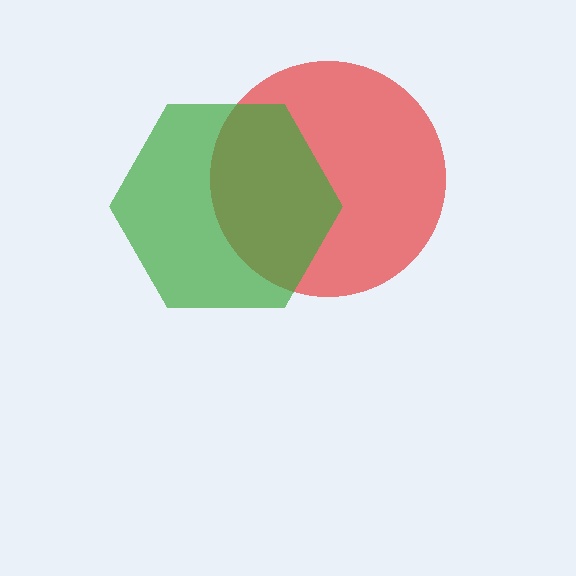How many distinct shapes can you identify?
There are 2 distinct shapes: a red circle, a green hexagon.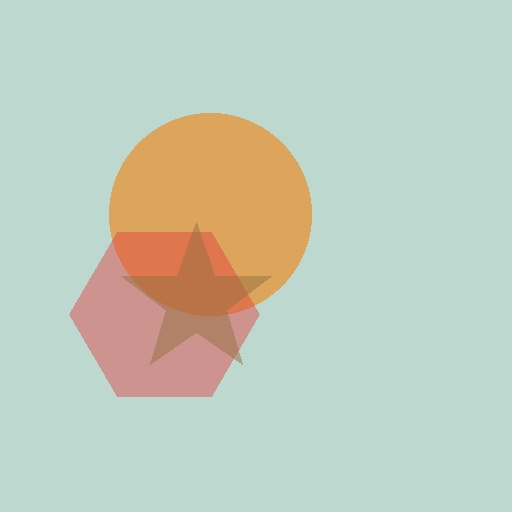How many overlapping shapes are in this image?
There are 3 overlapping shapes in the image.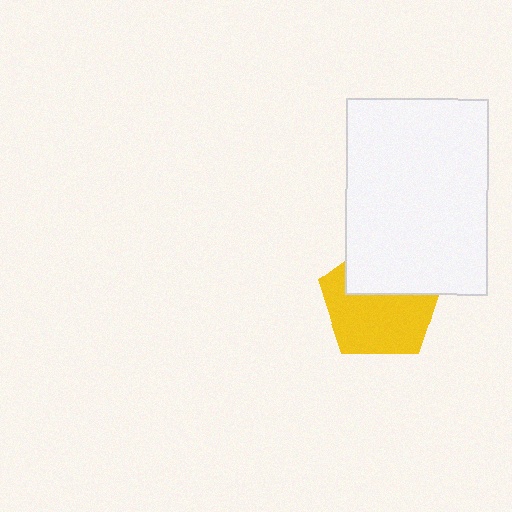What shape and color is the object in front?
The object in front is a white rectangle.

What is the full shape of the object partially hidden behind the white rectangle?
The partially hidden object is a yellow pentagon.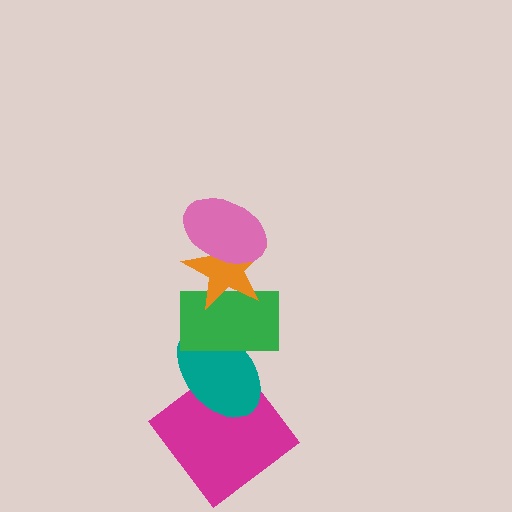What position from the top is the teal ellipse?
The teal ellipse is 4th from the top.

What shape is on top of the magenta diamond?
The teal ellipse is on top of the magenta diamond.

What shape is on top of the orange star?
The pink ellipse is on top of the orange star.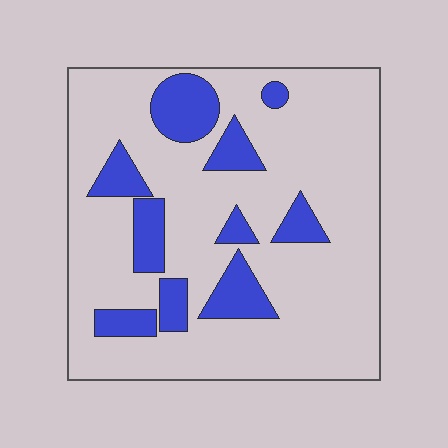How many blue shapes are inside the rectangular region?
10.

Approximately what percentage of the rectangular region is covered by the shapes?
Approximately 20%.